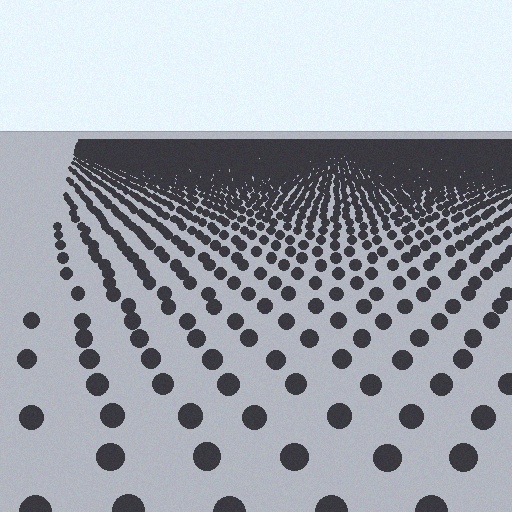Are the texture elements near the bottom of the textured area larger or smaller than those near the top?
Larger. Near the bottom, elements are closer to the viewer and appear at a bigger on-screen size.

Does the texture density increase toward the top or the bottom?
Density increases toward the top.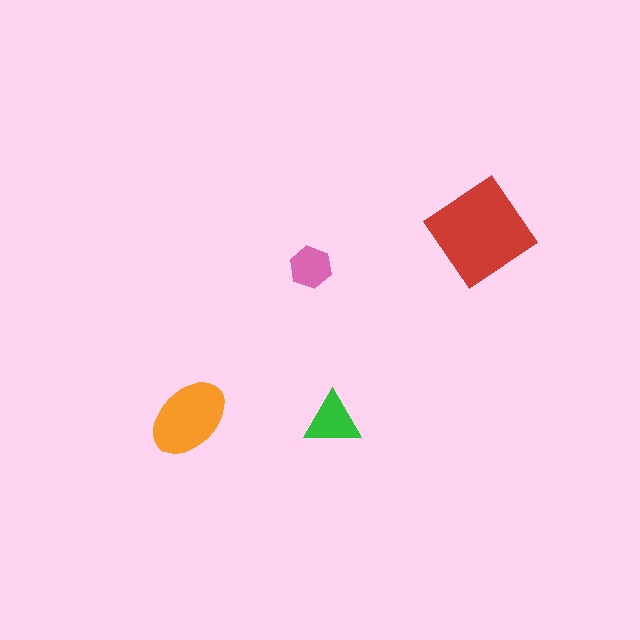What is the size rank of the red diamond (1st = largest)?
1st.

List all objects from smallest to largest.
The pink hexagon, the green triangle, the orange ellipse, the red diamond.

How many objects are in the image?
There are 4 objects in the image.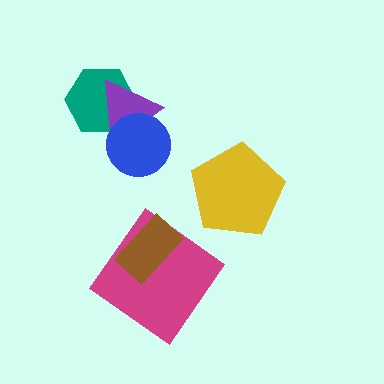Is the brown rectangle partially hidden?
No, no other shape covers it.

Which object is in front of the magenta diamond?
The brown rectangle is in front of the magenta diamond.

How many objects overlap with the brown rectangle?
1 object overlaps with the brown rectangle.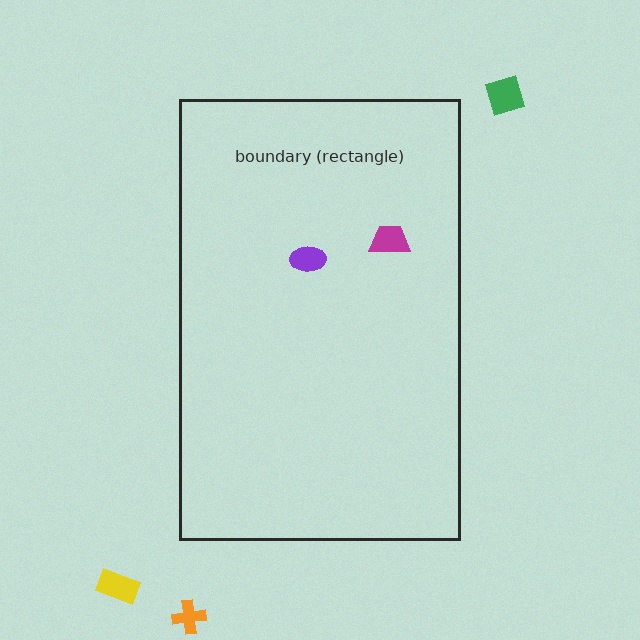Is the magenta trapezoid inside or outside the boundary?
Inside.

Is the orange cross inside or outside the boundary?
Outside.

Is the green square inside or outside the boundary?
Outside.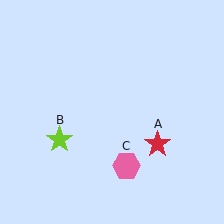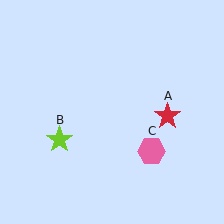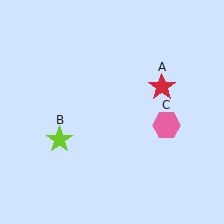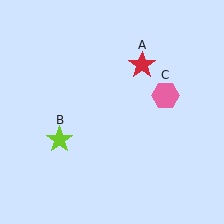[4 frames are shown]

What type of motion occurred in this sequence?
The red star (object A), pink hexagon (object C) rotated counterclockwise around the center of the scene.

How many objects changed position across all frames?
2 objects changed position: red star (object A), pink hexagon (object C).